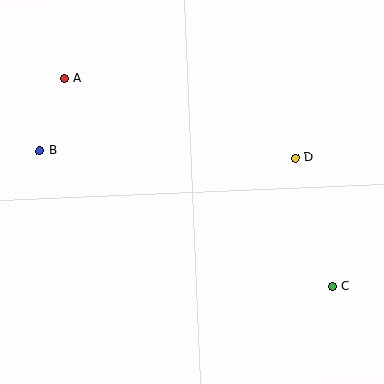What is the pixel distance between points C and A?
The distance between C and A is 339 pixels.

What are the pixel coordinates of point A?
Point A is at (64, 79).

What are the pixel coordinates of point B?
Point B is at (40, 150).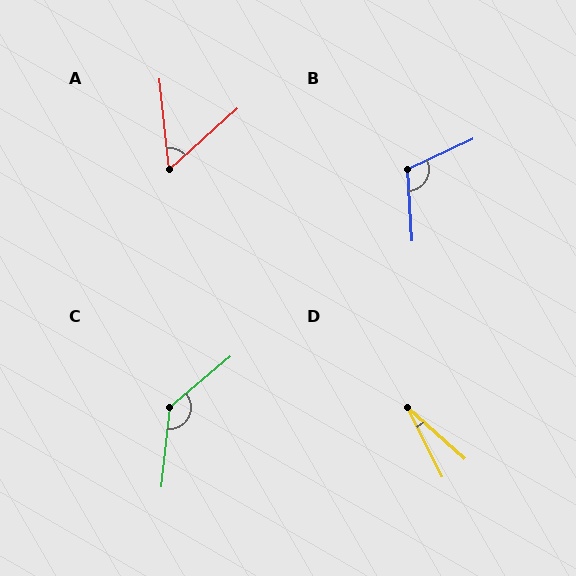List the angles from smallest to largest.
D (22°), A (54°), B (112°), C (135°).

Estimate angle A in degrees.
Approximately 54 degrees.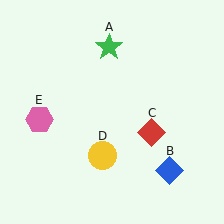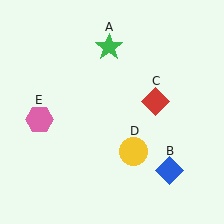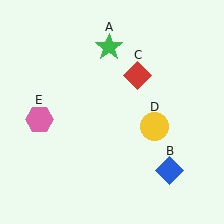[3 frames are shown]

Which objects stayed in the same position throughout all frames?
Green star (object A) and blue diamond (object B) and pink hexagon (object E) remained stationary.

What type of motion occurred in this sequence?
The red diamond (object C), yellow circle (object D) rotated counterclockwise around the center of the scene.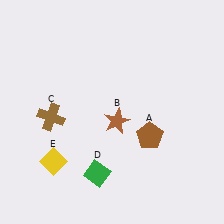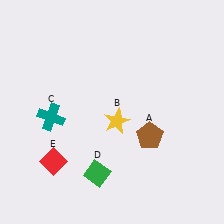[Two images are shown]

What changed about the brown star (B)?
In Image 1, B is brown. In Image 2, it changed to yellow.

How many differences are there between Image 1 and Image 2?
There are 3 differences between the two images.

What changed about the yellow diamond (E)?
In Image 1, E is yellow. In Image 2, it changed to red.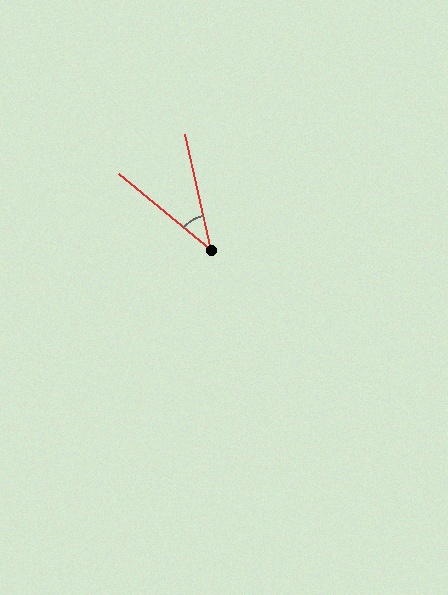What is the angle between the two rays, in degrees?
Approximately 38 degrees.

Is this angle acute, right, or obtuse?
It is acute.